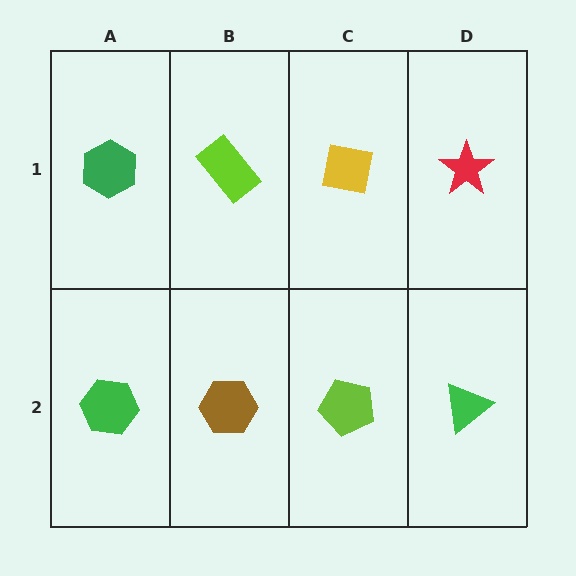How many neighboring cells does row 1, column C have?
3.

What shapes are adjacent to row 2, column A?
A green hexagon (row 1, column A), a brown hexagon (row 2, column B).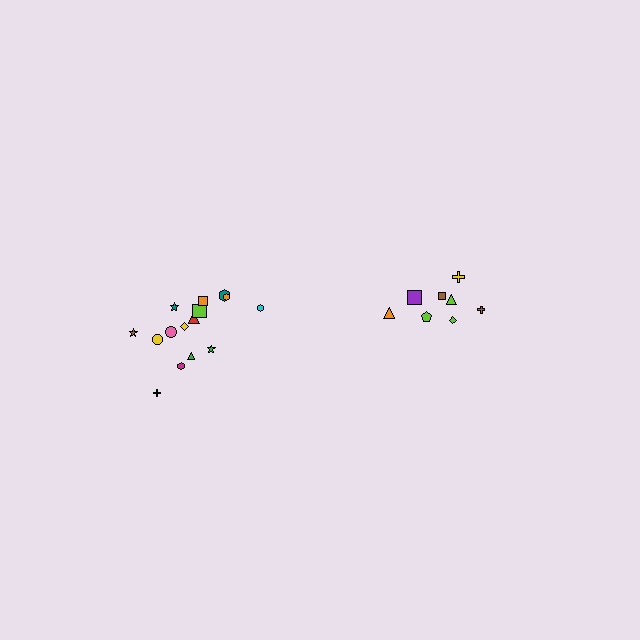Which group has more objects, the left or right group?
The left group.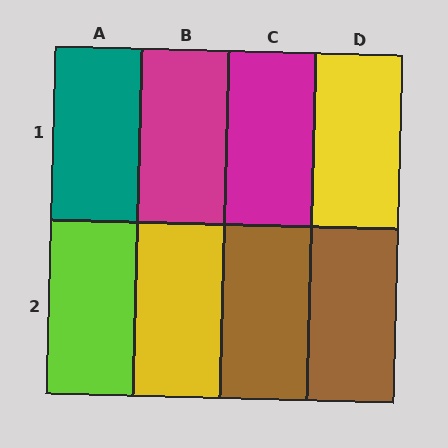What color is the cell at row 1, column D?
Yellow.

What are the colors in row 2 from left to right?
Lime, yellow, brown, brown.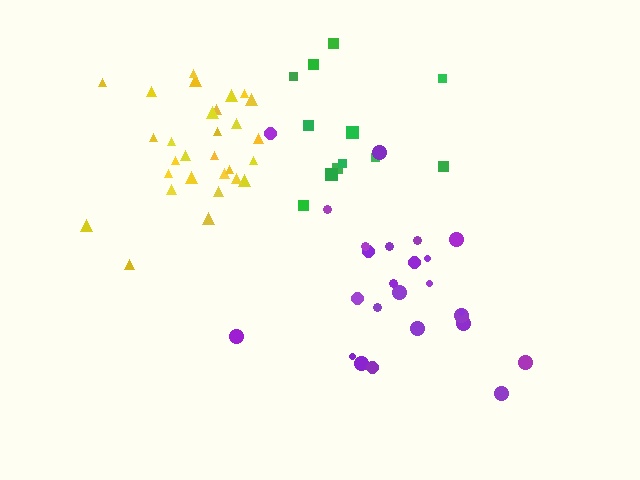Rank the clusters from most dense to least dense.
yellow, green, purple.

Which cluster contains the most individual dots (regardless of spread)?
Yellow (29).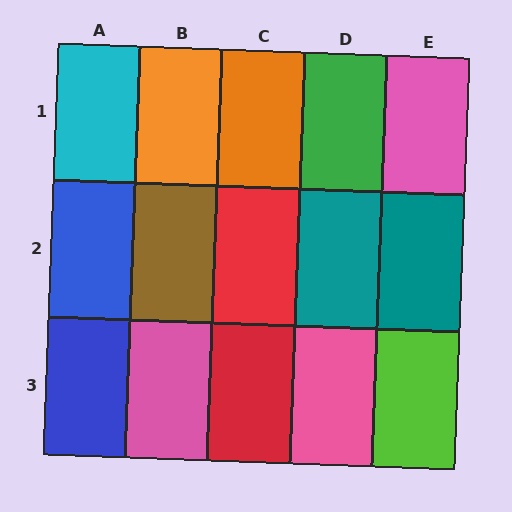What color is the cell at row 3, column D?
Pink.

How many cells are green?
1 cell is green.